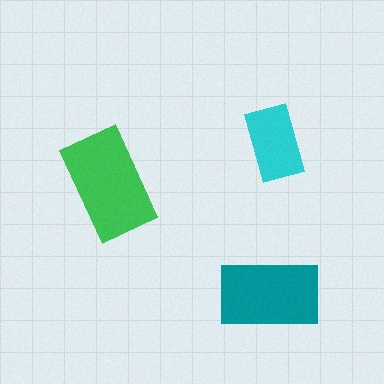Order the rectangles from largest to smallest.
the green one, the teal one, the cyan one.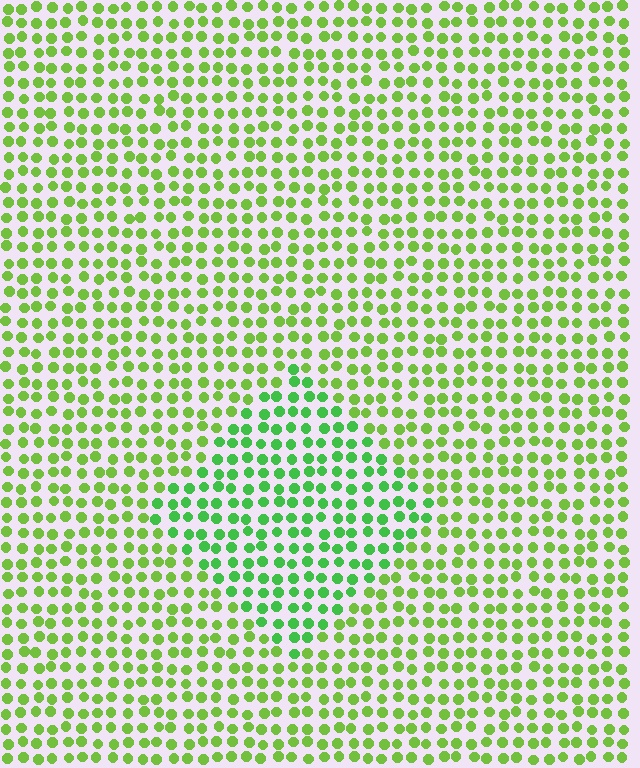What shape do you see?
I see a diamond.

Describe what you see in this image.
The image is filled with small lime elements in a uniform arrangement. A diamond-shaped region is visible where the elements are tinted to a slightly different hue, forming a subtle color boundary.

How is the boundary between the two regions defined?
The boundary is defined purely by a slight shift in hue (about 27 degrees). Spacing, size, and orientation are identical on both sides.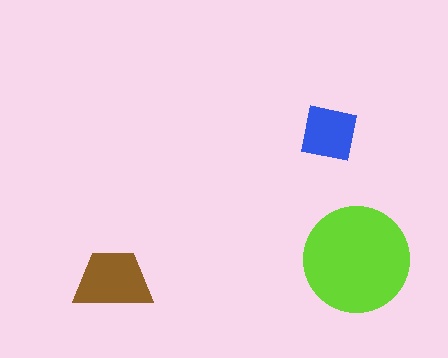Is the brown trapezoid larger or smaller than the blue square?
Larger.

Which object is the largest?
The lime circle.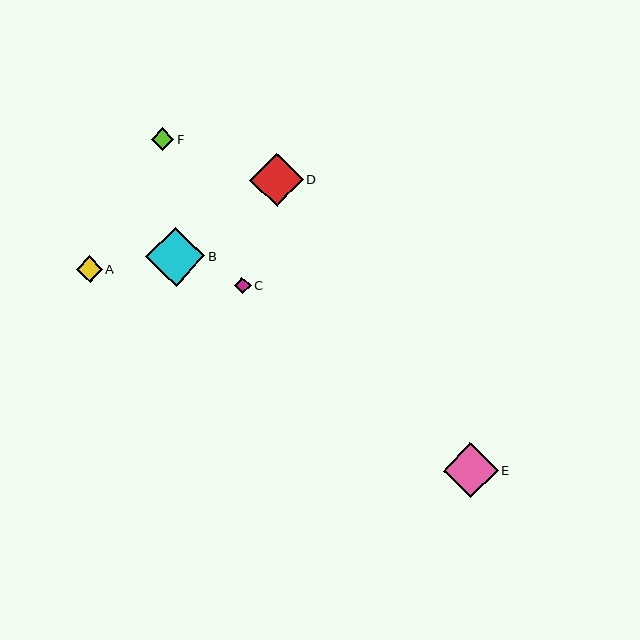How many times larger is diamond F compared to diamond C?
Diamond F is approximately 1.4 times the size of diamond C.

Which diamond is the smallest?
Diamond C is the smallest with a size of approximately 16 pixels.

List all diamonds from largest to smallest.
From largest to smallest: B, E, D, A, F, C.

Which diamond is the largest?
Diamond B is the largest with a size of approximately 59 pixels.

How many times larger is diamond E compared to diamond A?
Diamond E is approximately 2.1 times the size of diamond A.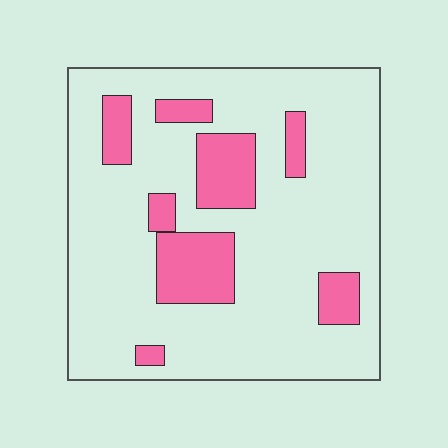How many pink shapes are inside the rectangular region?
8.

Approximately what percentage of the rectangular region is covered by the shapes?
Approximately 20%.